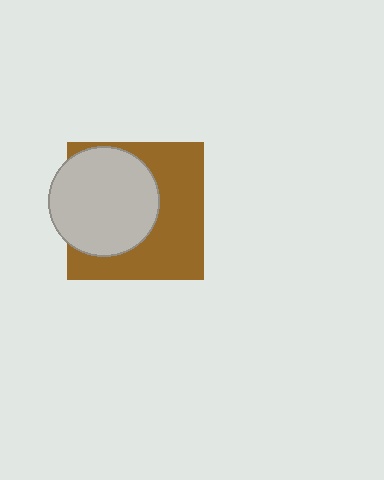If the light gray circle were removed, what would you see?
You would see the complete brown square.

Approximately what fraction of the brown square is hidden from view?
Roughly 46% of the brown square is hidden behind the light gray circle.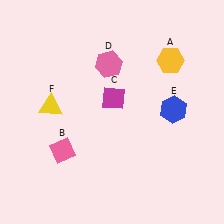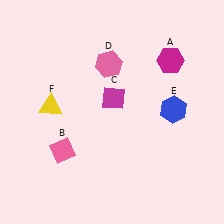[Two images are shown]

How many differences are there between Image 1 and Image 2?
There is 1 difference between the two images.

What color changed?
The hexagon (A) changed from yellow in Image 1 to magenta in Image 2.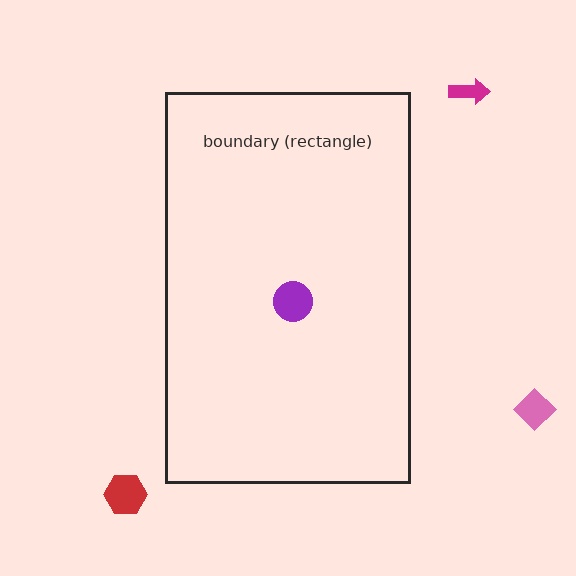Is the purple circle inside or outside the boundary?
Inside.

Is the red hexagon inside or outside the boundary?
Outside.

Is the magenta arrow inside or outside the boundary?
Outside.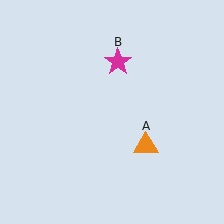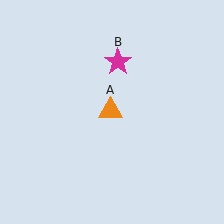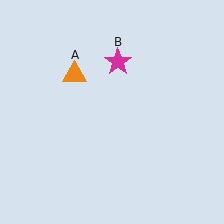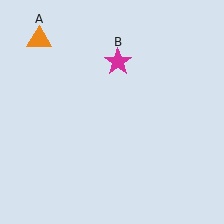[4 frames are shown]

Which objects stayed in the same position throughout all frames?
Magenta star (object B) remained stationary.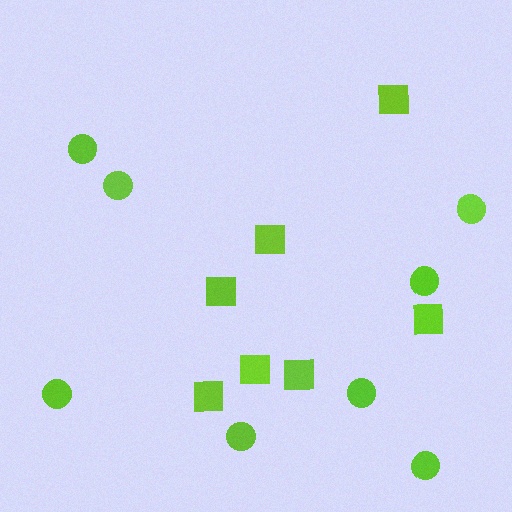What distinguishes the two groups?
There are 2 groups: one group of squares (7) and one group of circles (8).